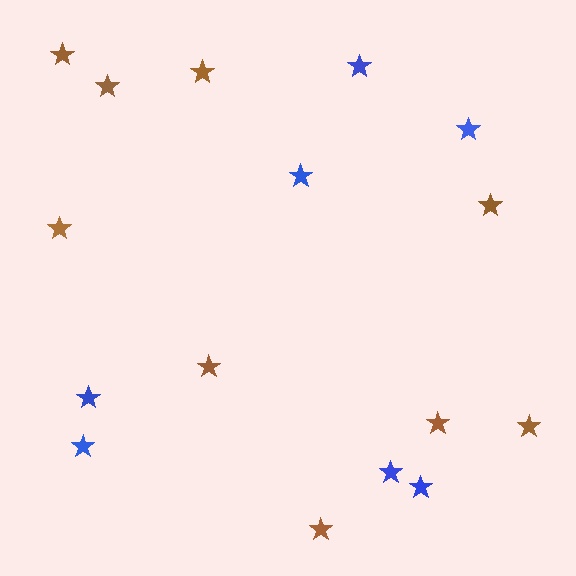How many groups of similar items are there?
There are 2 groups: one group of blue stars (7) and one group of brown stars (9).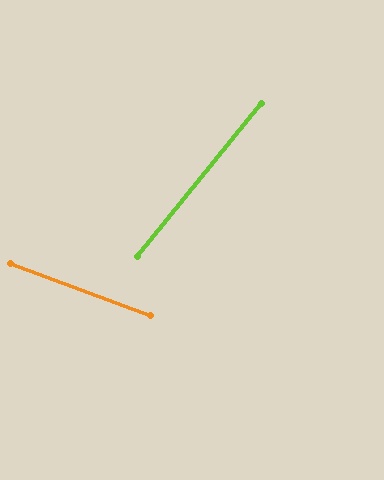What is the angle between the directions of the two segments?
Approximately 71 degrees.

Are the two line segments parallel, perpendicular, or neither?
Neither parallel nor perpendicular — they differ by about 71°.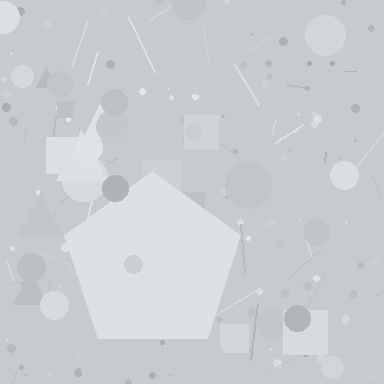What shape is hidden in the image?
A pentagon is hidden in the image.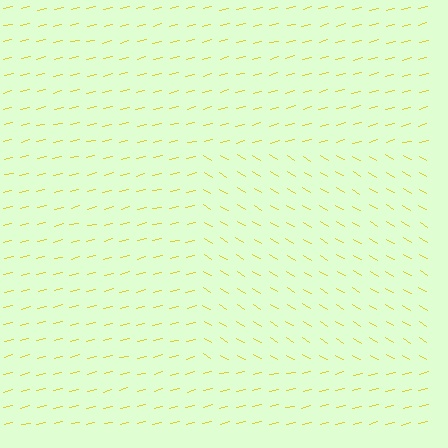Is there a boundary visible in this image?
Yes, there is a texture boundary formed by a change in line orientation.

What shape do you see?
I see a rectangle.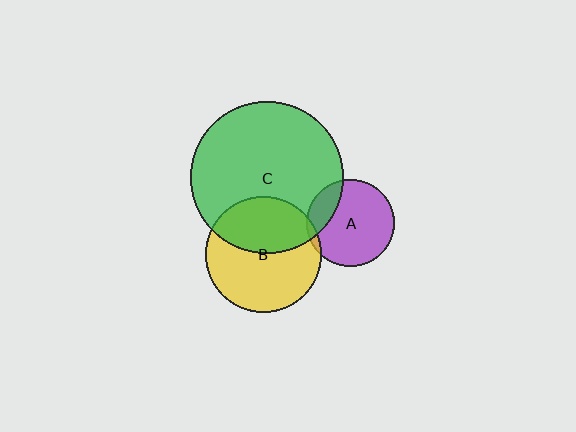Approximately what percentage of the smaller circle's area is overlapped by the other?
Approximately 5%.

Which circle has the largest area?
Circle C (green).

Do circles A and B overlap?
Yes.